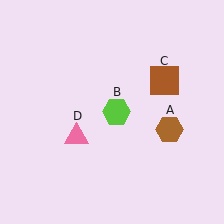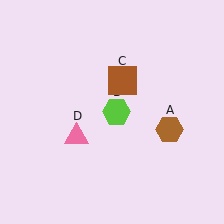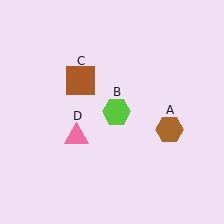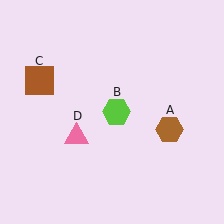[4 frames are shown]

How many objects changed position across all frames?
1 object changed position: brown square (object C).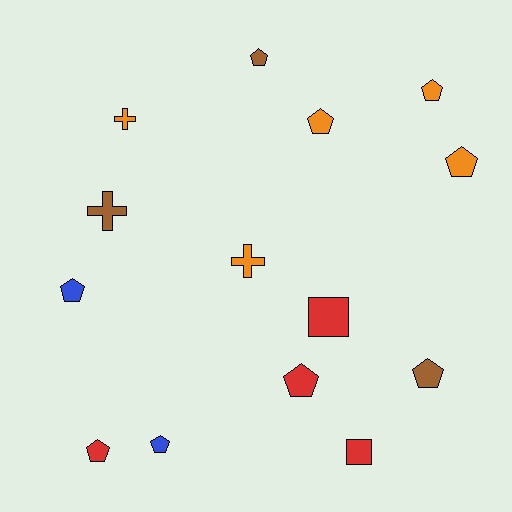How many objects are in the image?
There are 14 objects.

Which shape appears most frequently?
Pentagon, with 9 objects.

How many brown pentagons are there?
There are 2 brown pentagons.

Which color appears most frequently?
Orange, with 5 objects.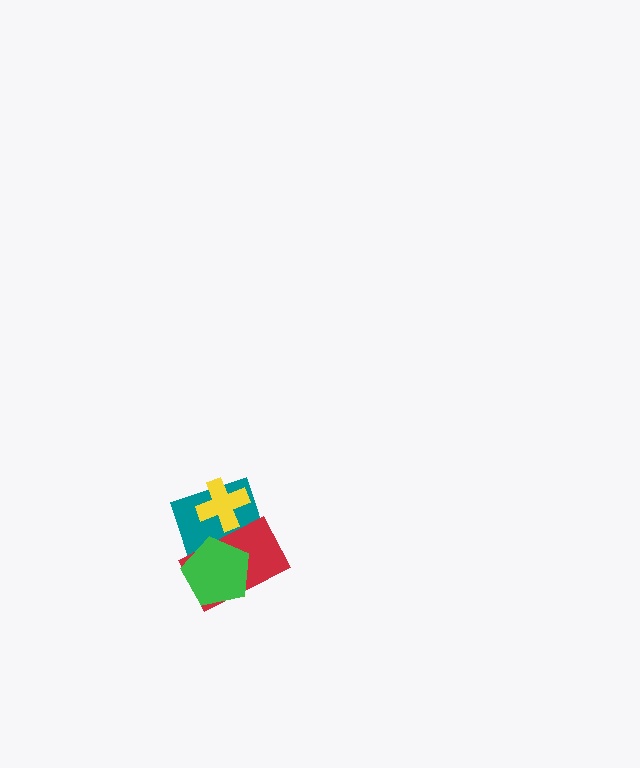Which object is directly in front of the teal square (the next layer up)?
The red rectangle is directly in front of the teal square.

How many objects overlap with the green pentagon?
2 objects overlap with the green pentagon.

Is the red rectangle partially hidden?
Yes, it is partially covered by another shape.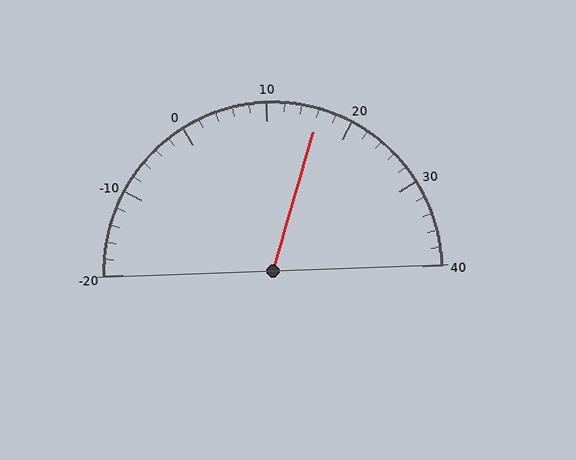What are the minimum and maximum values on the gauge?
The gauge ranges from -20 to 40.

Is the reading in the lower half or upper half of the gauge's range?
The reading is in the upper half of the range (-20 to 40).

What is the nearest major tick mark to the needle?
The nearest major tick mark is 20.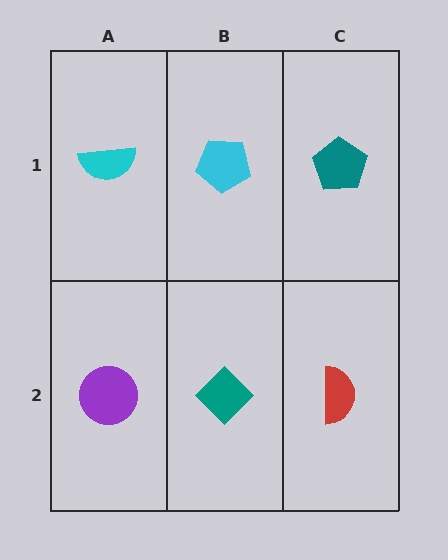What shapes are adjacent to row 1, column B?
A teal diamond (row 2, column B), a cyan semicircle (row 1, column A), a teal pentagon (row 1, column C).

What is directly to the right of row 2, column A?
A teal diamond.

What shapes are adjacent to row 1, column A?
A purple circle (row 2, column A), a cyan pentagon (row 1, column B).